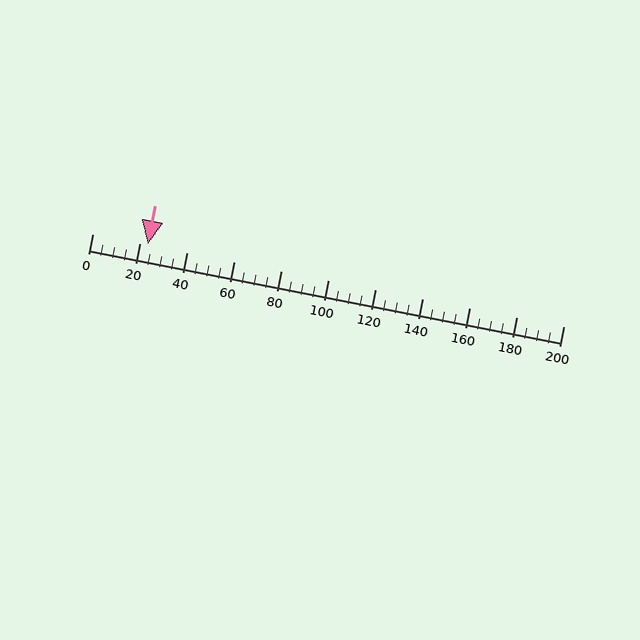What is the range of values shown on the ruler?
The ruler shows values from 0 to 200.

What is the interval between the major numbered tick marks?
The major tick marks are spaced 20 units apart.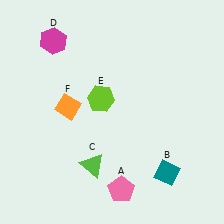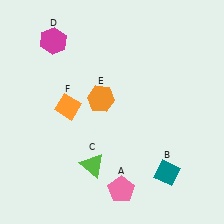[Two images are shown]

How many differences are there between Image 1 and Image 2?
There is 1 difference between the two images.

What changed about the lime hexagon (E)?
In Image 1, E is lime. In Image 2, it changed to orange.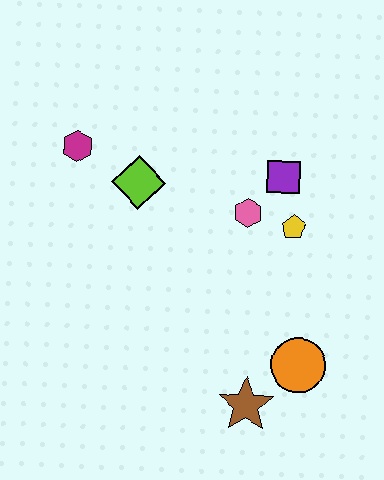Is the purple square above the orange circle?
Yes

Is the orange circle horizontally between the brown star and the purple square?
No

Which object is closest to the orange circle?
The brown star is closest to the orange circle.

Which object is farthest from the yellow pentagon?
The magenta hexagon is farthest from the yellow pentagon.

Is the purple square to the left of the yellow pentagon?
Yes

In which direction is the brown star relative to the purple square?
The brown star is below the purple square.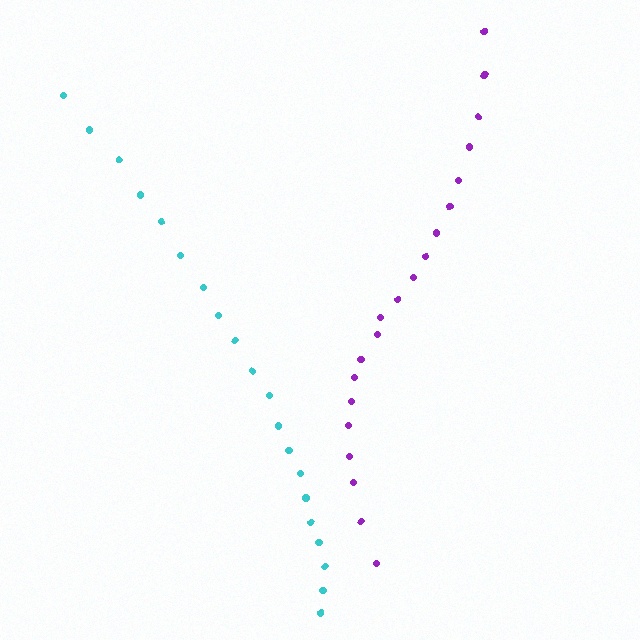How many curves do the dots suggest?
There are 2 distinct paths.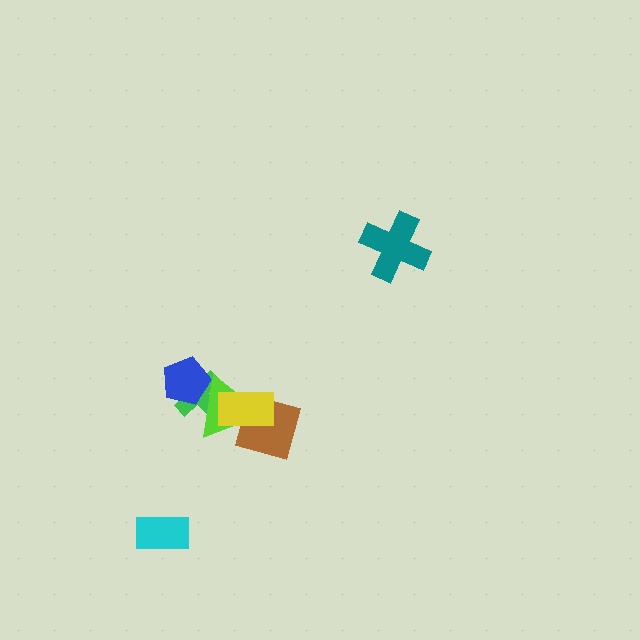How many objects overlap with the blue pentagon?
2 objects overlap with the blue pentagon.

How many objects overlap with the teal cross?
0 objects overlap with the teal cross.